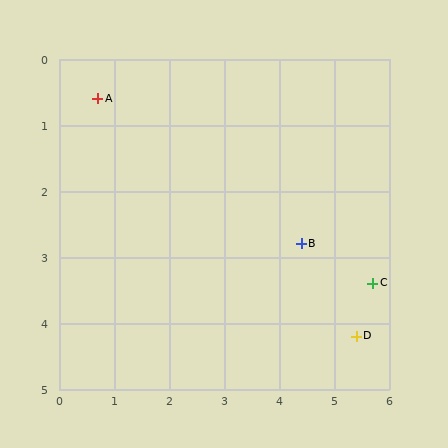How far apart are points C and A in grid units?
Points C and A are about 5.7 grid units apart.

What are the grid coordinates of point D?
Point D is at approximately (5.4, 4.2).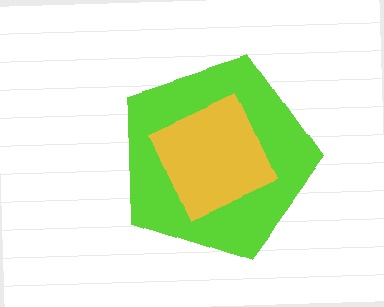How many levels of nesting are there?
2.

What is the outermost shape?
The lime pentagon.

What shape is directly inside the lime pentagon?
The yellow square.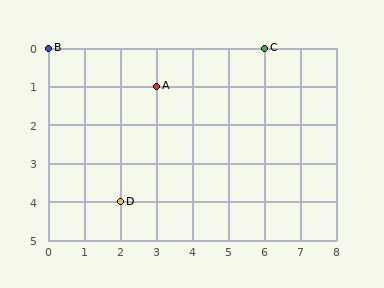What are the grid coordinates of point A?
Point A is at grid coordinates (3, 1).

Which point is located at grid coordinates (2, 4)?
Point D is at (2, 4).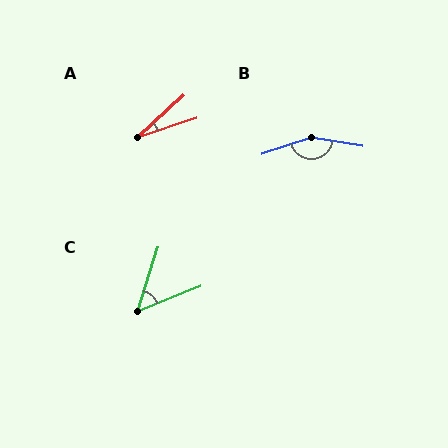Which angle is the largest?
B, at approximately 153 degrees.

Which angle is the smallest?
A, at approximately 24 degrees.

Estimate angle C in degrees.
Approximately 50 degrees.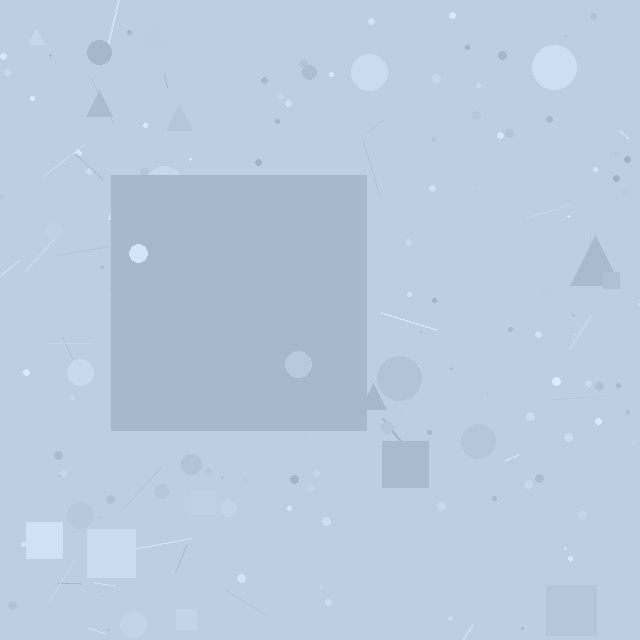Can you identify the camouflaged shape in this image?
The camouflaged shape is a square.